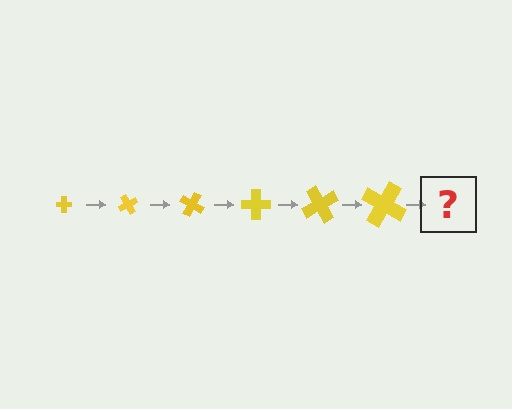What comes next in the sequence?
The next element should be a cross, larger than the previous one and rotated 360 degrees from the start.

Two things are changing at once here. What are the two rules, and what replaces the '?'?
The two rules are that the cross grows larger each step and it rotates 60 degrees each step. The '?' should be a cross, larger than the previous one and rotated 360 degrees from the start.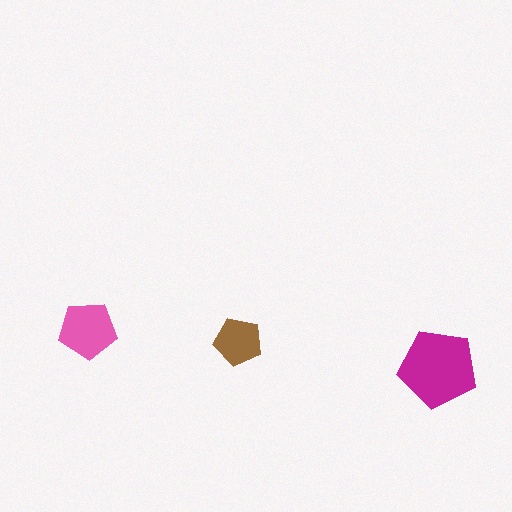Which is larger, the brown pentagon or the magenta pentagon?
The magenta one.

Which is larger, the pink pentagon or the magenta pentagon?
The magenta one.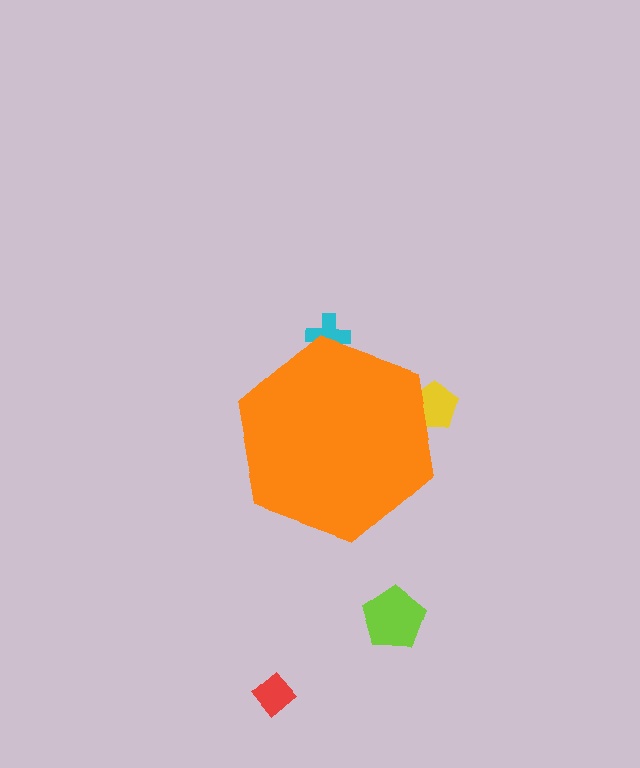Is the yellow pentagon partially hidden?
Yes, the yellow pentagon is partially hidden behind the orange hexagon.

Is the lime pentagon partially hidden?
No, the lime pentagon is fully visible.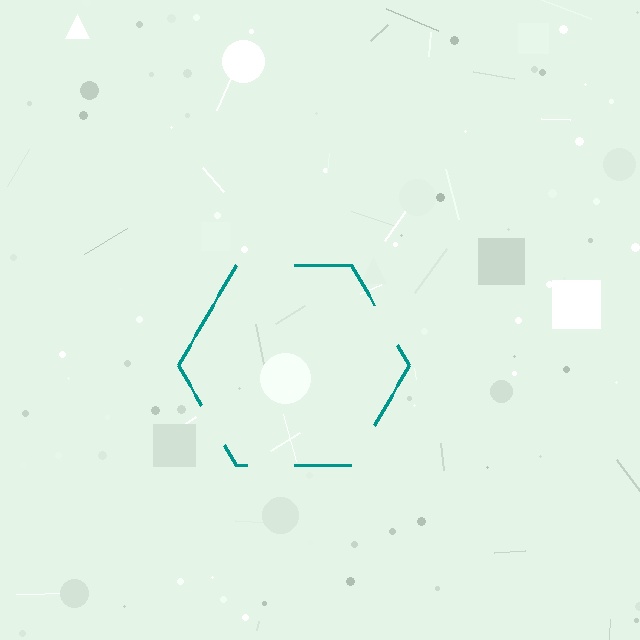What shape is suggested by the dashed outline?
The dashed outline suggests a hexagon.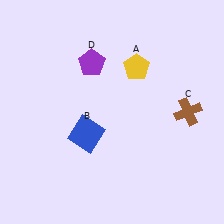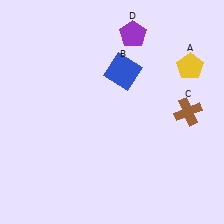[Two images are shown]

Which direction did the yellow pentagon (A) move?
The yellow pentagon (A) moved right.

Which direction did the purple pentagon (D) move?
The purple pentagon (D) moved right.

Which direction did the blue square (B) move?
The blue square (B) moved up.